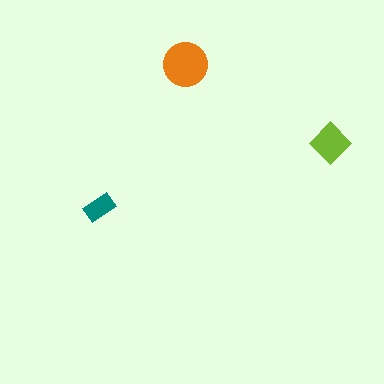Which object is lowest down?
The teal rectangle is bottommost.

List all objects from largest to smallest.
The orange circle, the lime diamond, the teal rectangle.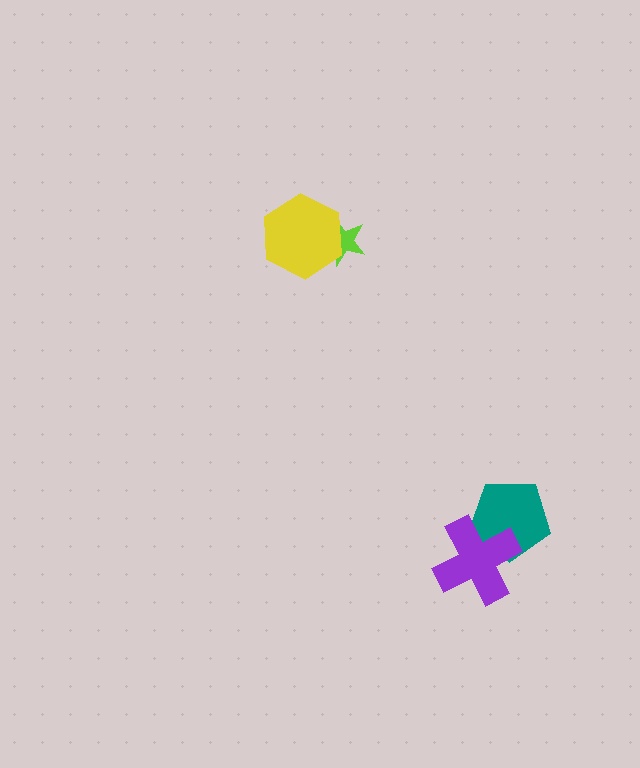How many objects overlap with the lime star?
1 object overlaps with the lime star.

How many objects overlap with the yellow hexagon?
1 object overlaps with the yellow hexagon.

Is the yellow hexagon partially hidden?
No, no other shape covers it.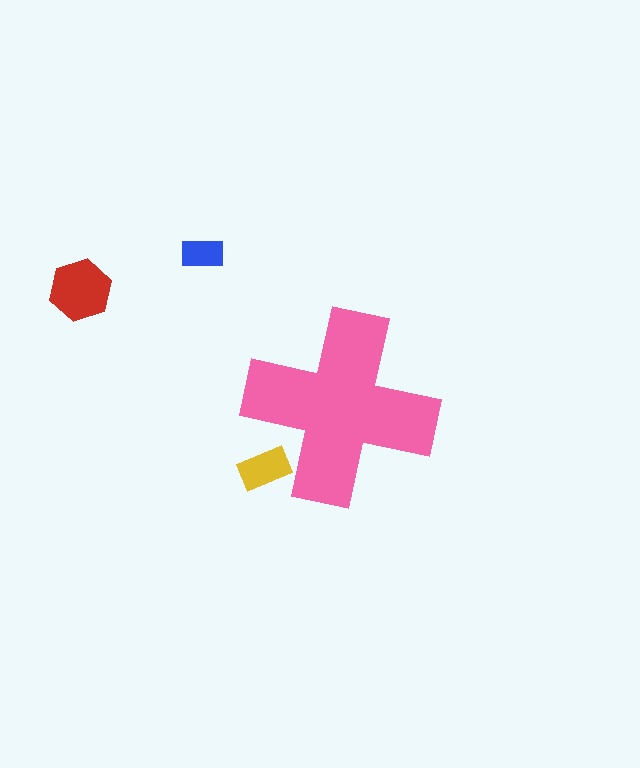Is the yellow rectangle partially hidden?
Yes, the yellow rectangle is partially hidden behind the pink cross.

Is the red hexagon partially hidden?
No, the red hexagon is fully visible.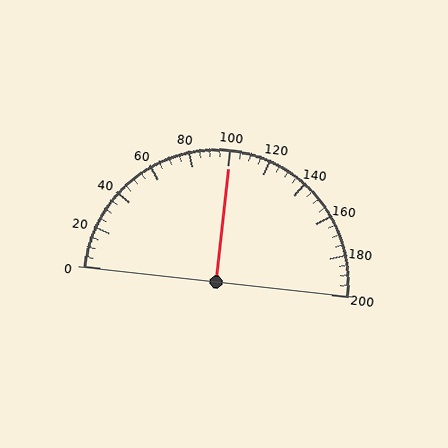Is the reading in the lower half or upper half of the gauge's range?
The reading is in the upper half of the range (0 to 200).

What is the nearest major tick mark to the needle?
The nearest major tick mark is 100.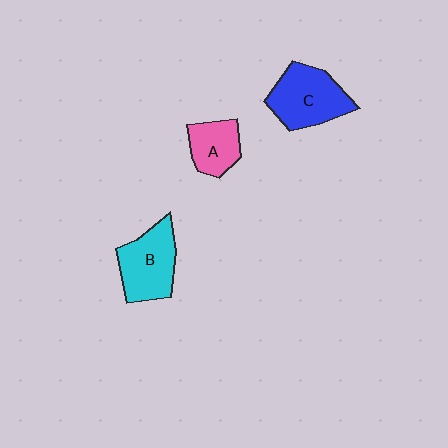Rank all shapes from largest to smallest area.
From largest to smallest: C (blue), B (cyan), A (pink).